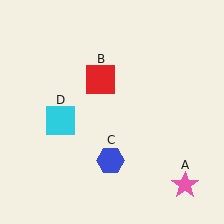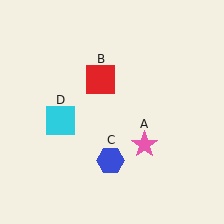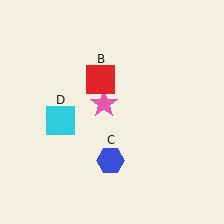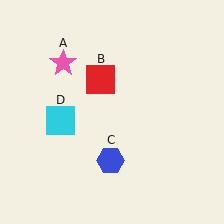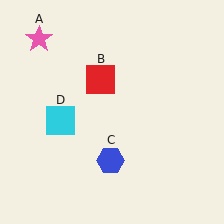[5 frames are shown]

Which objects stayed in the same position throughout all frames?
Red square (object B) and blue hexagon (object C) and cyan square (object D) remained stationary.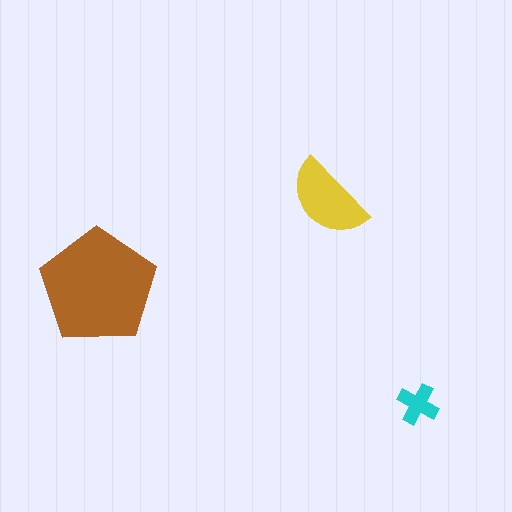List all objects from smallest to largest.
The cyan cross, the yellow semicircle, the brown pentagon.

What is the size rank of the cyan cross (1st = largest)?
3rd.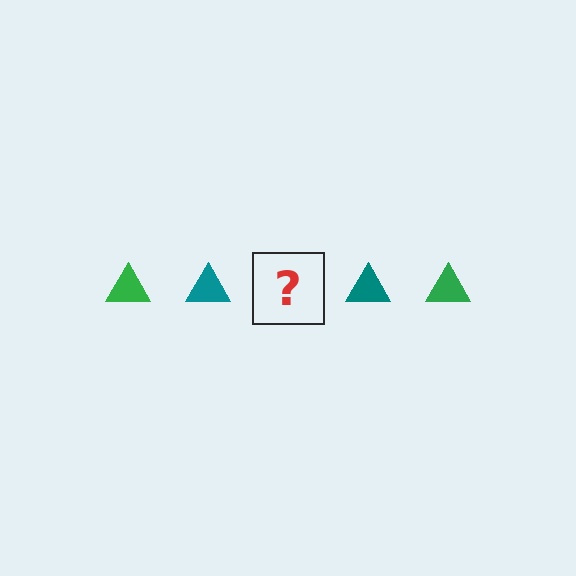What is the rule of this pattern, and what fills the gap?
The rule is that the pattern cycles through green, teal triangles. The gap should be filled with a green triangle.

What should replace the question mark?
The question mark should be replaced with a green triangle.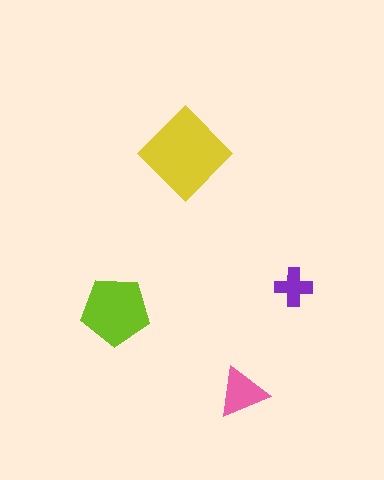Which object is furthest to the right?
The purple cross is rightmost.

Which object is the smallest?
The purple cross.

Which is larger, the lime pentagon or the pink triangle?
The lime pentagon.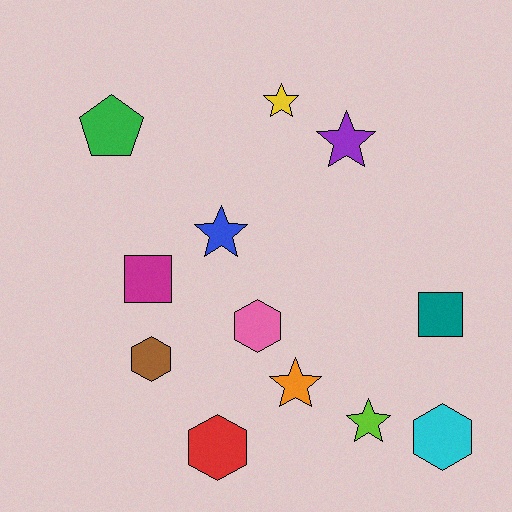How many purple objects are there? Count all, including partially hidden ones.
There is 1 purple object.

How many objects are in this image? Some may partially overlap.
There are 12 objects.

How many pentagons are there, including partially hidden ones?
There is 1 pentagon.